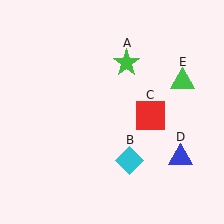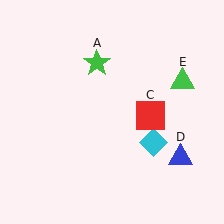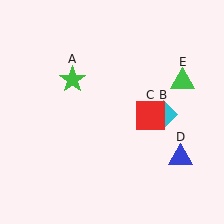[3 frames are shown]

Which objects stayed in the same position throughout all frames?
Red square (object C) and blue triangle (object D) and green triangle (object E) remained stationary.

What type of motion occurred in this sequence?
The green star (object A), cyan diamond (object B) rotated counterclockwise around the center of the scene.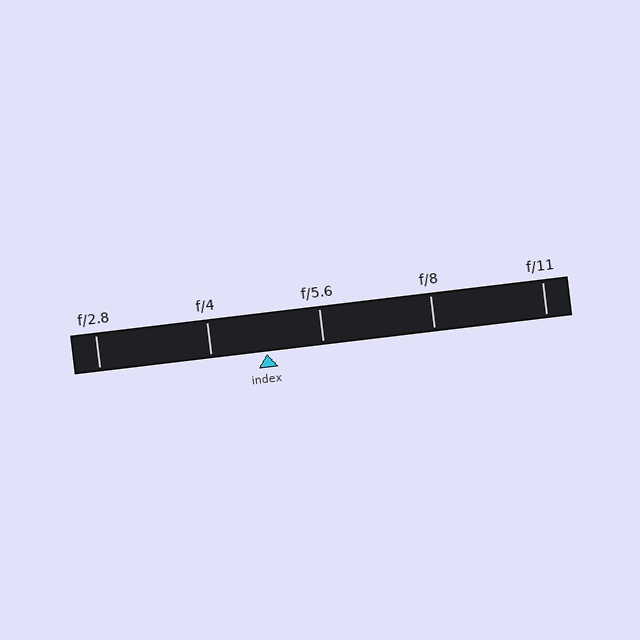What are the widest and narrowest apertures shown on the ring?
The widest aperture shown is f/2.8 and the narrowest is f/11.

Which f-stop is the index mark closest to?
The index mark is closest to f/4.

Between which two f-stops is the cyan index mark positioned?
The index mark is between f/4 and f/5.6.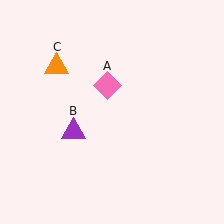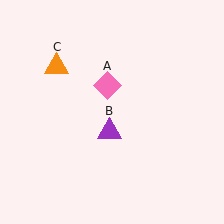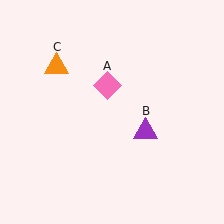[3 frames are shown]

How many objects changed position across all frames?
1 object changed position: purple triangle (object B).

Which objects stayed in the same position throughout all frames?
Pink diamond (object A) and orange triangle (object C) remained stationary.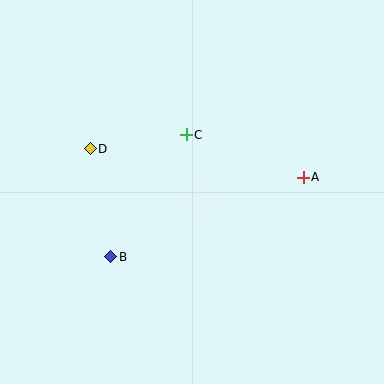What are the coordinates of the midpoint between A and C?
The midpoint between A and C is at (245, 156).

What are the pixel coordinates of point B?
Point B is at (111, 257).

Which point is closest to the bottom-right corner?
Point A is closest to the bottom-right corner.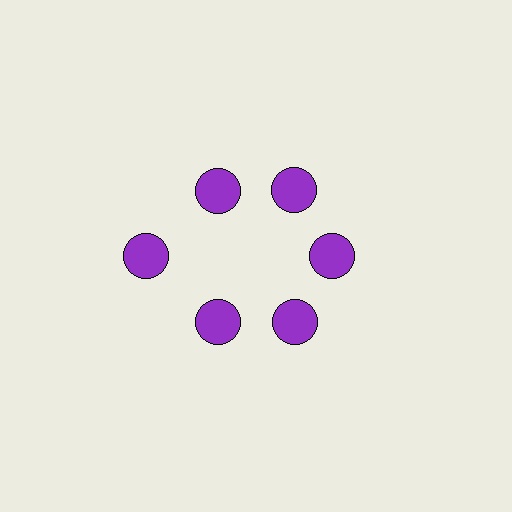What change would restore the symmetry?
The symmetry would be restored by moving it inward, back onto the ring so that all 6 circles sit at equal angles and equal distance from the center.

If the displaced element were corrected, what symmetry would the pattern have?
It would have 6-fold rotational symmetry — the pattern would map onto itself every 60 degrees.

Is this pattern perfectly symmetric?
No. The 6 purple circles are arranged in a ring, but one element near the 9 o'clock position is pushed outward from the center, breaking the 6-fold rotational symmetry.